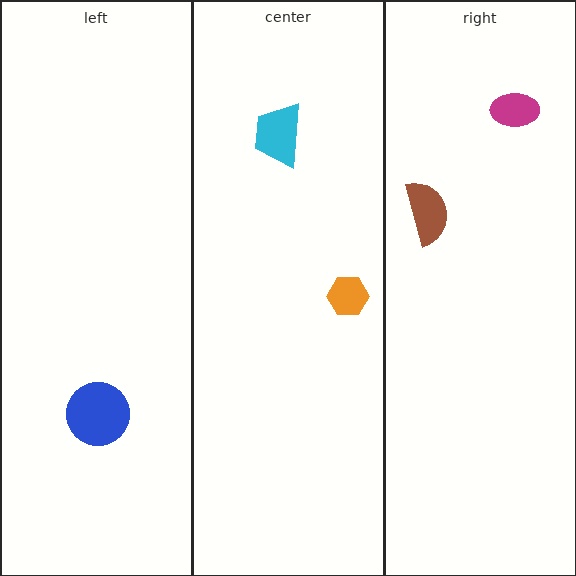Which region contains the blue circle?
The left region.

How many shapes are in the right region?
2.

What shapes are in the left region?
The blue circle.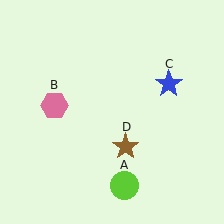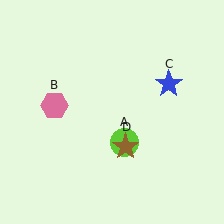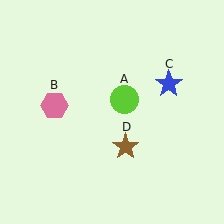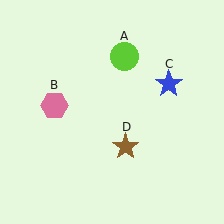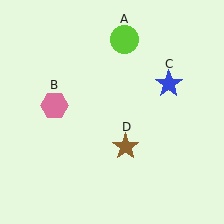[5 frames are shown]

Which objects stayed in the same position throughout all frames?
Pink hexagon (object B) and blue star (object C) and brown star (object D) remained stationary.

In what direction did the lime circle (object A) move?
The lime circle (object A) moved up.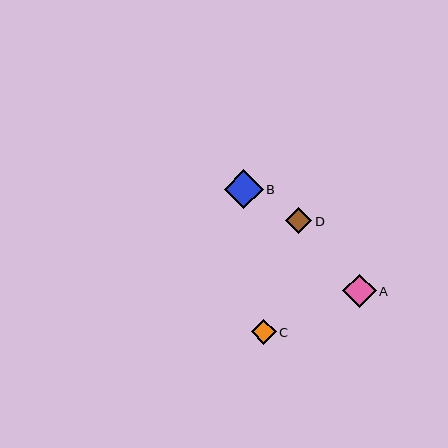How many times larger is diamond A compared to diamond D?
Diamond A is approximately 1.3 times the size of diamond D.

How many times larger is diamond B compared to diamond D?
Diamond B is approximately 1.5 times the size of diamond D.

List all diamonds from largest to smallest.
From largest to smallest: B, A, D, C.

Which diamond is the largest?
Diamond B is the largest with a size of approximately 39 pixels.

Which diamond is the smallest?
Diamond C is the smallest with a size of approximately 25 pixels.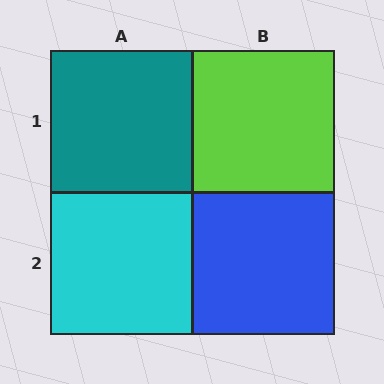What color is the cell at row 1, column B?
Lime.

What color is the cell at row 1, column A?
Teal.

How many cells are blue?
1 cell is blue.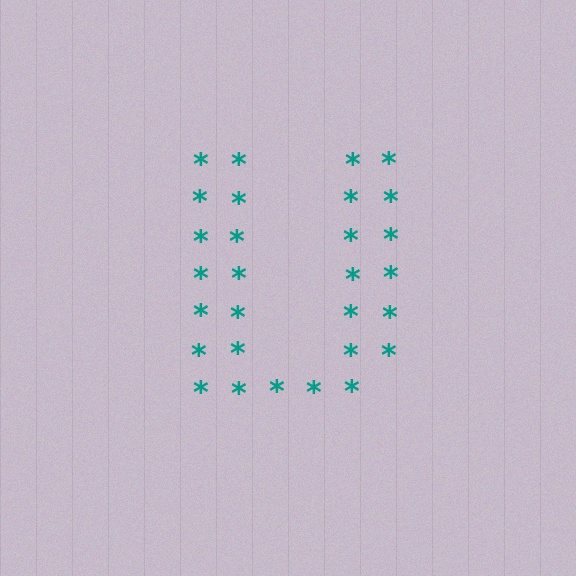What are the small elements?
The small elements are asterisks.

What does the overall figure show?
The overall figure shows the letter U.